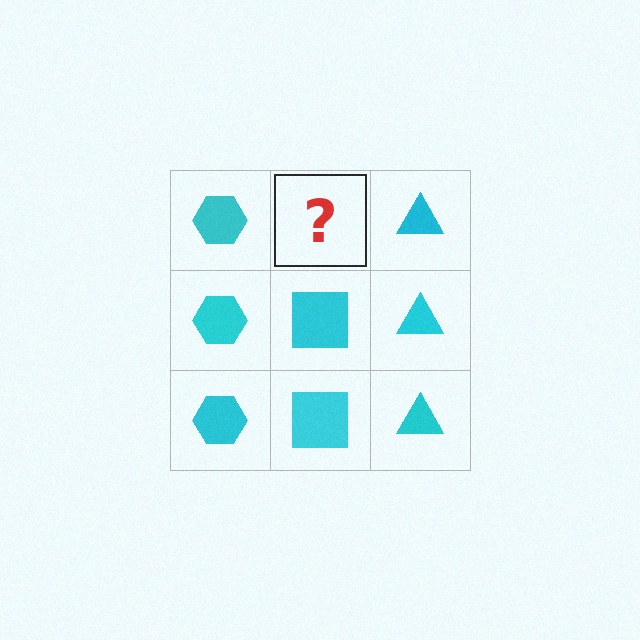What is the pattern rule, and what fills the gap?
The rule is that each column has a consistent shape. The gap should be filled with a cyan square.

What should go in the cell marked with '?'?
The missing cell should contain a cyan square.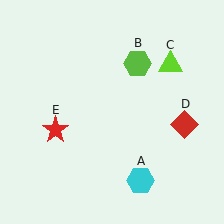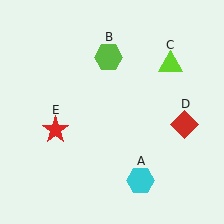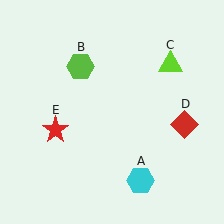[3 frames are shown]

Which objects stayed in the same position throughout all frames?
Cyan hexagon (object A) and lime triangle (object C) and red diamond (object D) and red star (object E) remained stationary.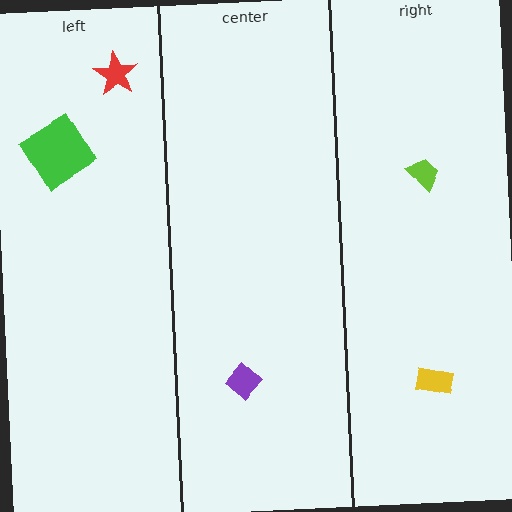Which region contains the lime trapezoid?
The right region.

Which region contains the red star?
The left region.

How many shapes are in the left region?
2.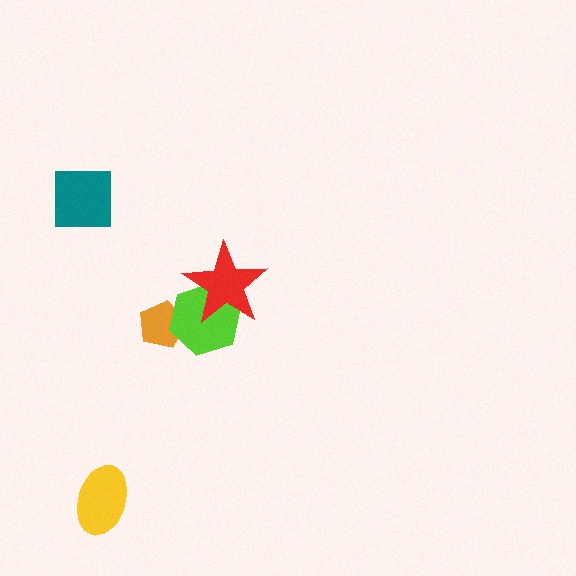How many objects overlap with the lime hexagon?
2 objects overlap with the lime hexagon.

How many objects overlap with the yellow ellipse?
0 objects overlap with the yellow ellipse.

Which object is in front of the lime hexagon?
The red star is in front of the lime hexagon.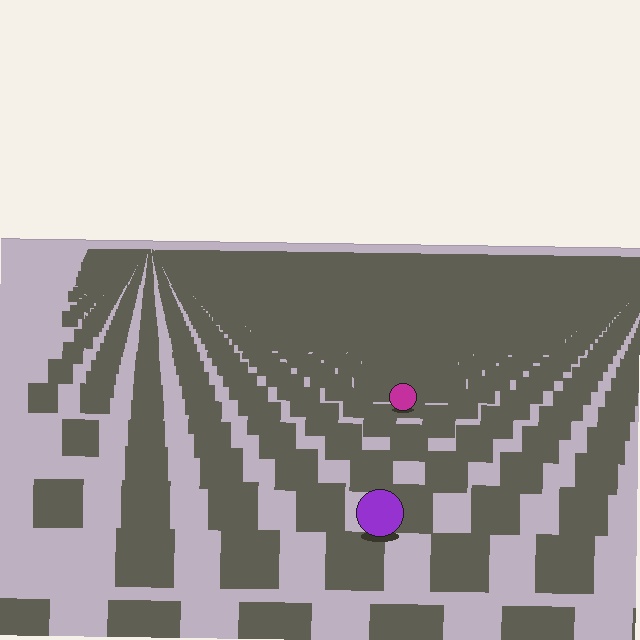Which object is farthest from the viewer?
The magenta circle is farthest from the viewer. It appears smaller and the ground texture around it is denser.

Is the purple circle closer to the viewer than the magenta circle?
Yes. The purple circle is closer — you can tell from the texture gradient: the ground texture is coarser near it.